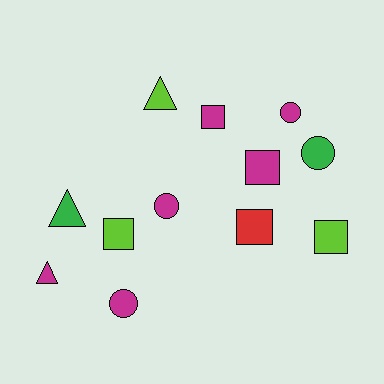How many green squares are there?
There are no green squares.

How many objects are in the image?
There are 12 objects.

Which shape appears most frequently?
Square, with 5 objects.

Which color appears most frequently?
Magenta, with 6 objects.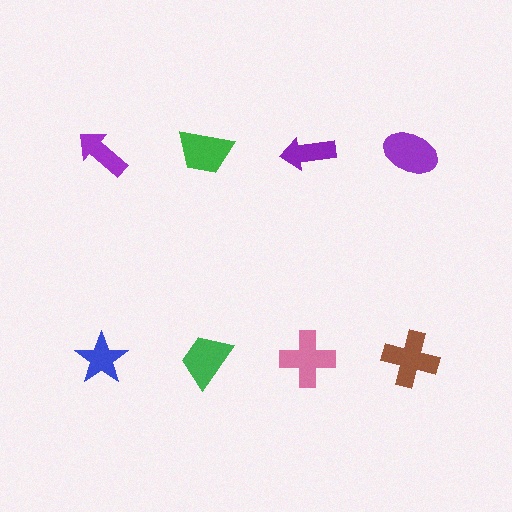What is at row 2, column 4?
A brown cross.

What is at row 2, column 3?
A pink cross.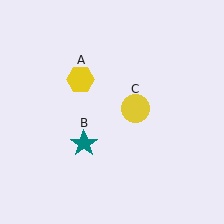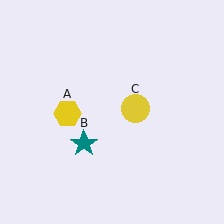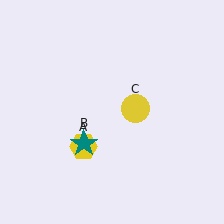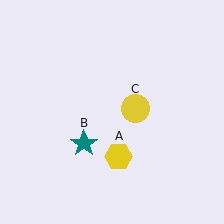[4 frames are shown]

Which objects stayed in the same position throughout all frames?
Teal star (object B) and yellow circle (object C) remained stationary.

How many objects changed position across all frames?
1 object changed position: yellow hexagon (object A).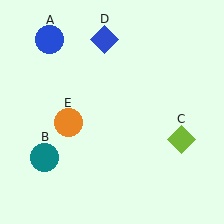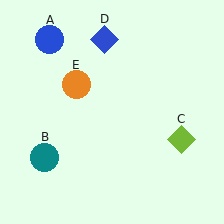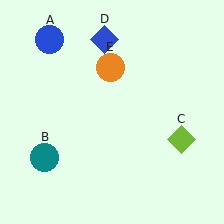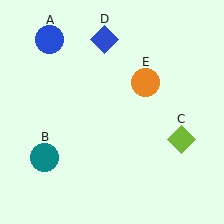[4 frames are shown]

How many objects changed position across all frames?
1 object changed position: orange circle (object E).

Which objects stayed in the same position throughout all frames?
Blue circle (object A) and teal circle (object B) and lime diamond (object C) and blue diamond (object D) remained stationary.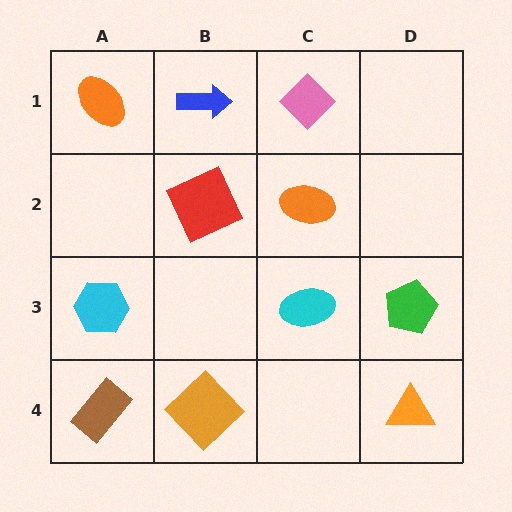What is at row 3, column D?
A green pentagon.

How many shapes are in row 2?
2 shapes.